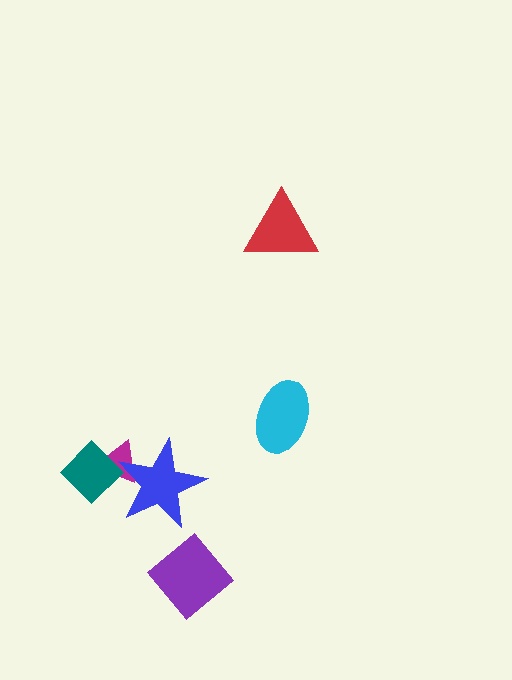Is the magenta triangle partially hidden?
Yes, it is partially covered by another shape.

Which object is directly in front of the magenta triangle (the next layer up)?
The teal diamond is directly in front of the magenta triangle.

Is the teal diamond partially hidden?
Yes, it is partially covered by another shape.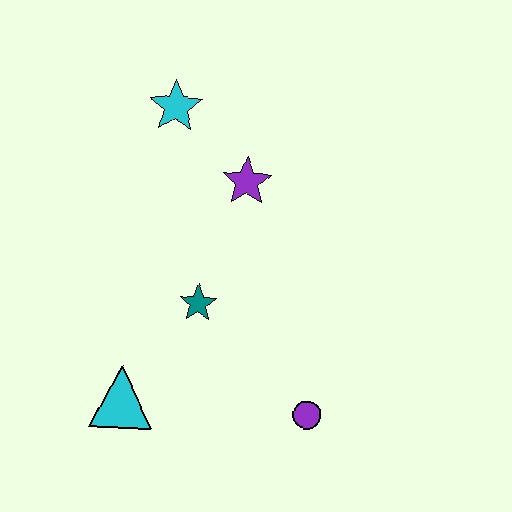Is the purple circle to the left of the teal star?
No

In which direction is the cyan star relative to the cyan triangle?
The cyan star is above the cyan triangle.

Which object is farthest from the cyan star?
The purple circle is farthest from the cyan star.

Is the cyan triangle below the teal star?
Yes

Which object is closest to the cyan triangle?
The teal star is closest to the cyan triangle.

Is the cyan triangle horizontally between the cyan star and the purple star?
No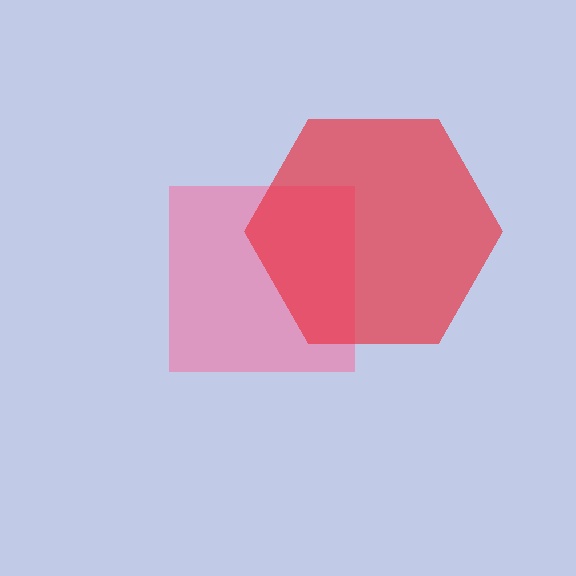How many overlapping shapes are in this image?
There are 2 overlapping shapes in the image.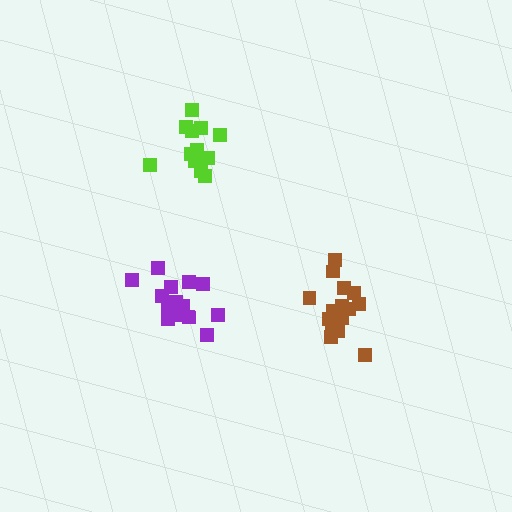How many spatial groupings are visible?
There are 3 spatial groupings.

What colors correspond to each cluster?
The clusters are colored: brown, lime, purple.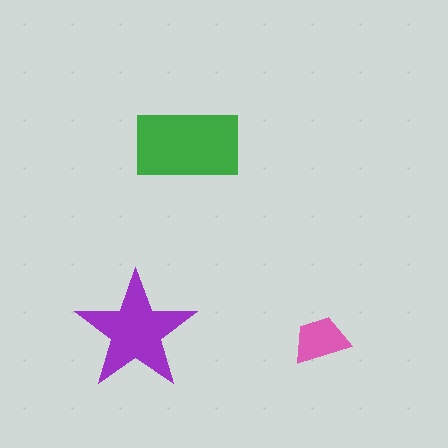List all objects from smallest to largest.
The pink trapezoid, the purple star, the green rectangle.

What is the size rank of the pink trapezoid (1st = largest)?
3rd.